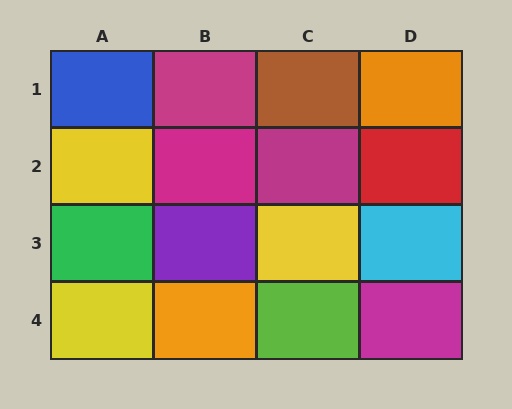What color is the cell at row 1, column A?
Blue.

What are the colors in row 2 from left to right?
Yellow, magenta, magenta, red.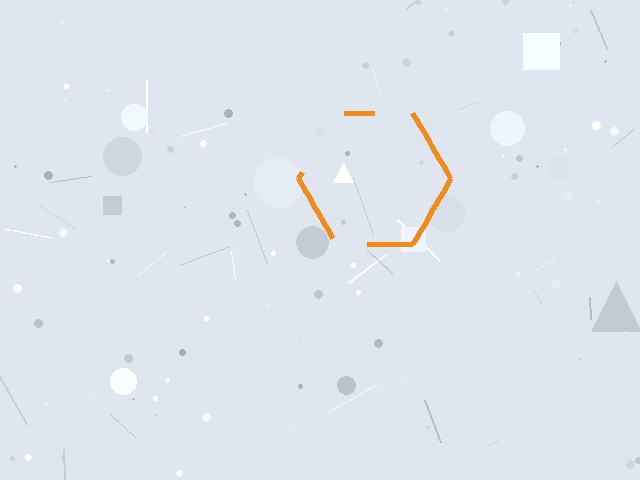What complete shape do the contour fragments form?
The contour fragments form a hexagon.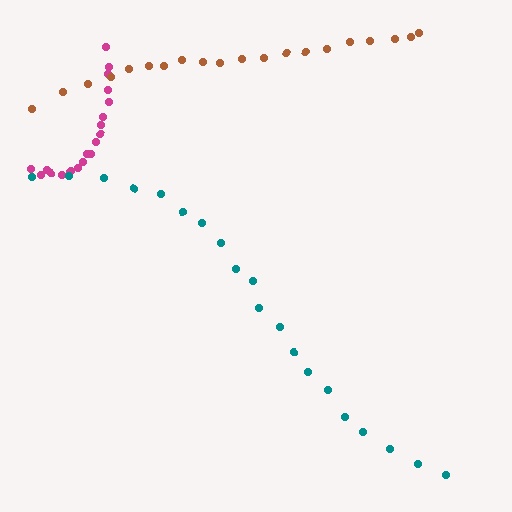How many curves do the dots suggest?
There are 3 distinct paths.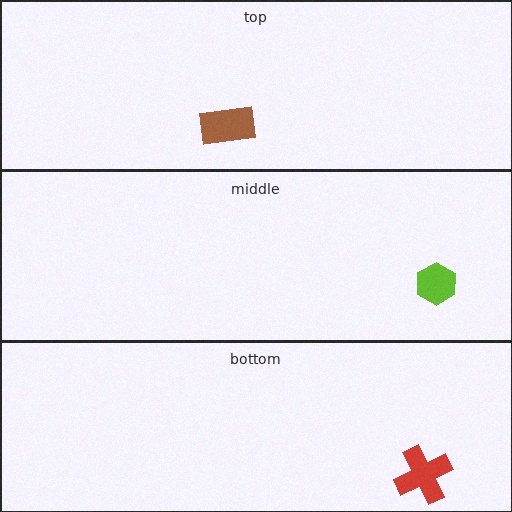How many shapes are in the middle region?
1.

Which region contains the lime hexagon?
The middle region.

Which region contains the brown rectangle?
The top region.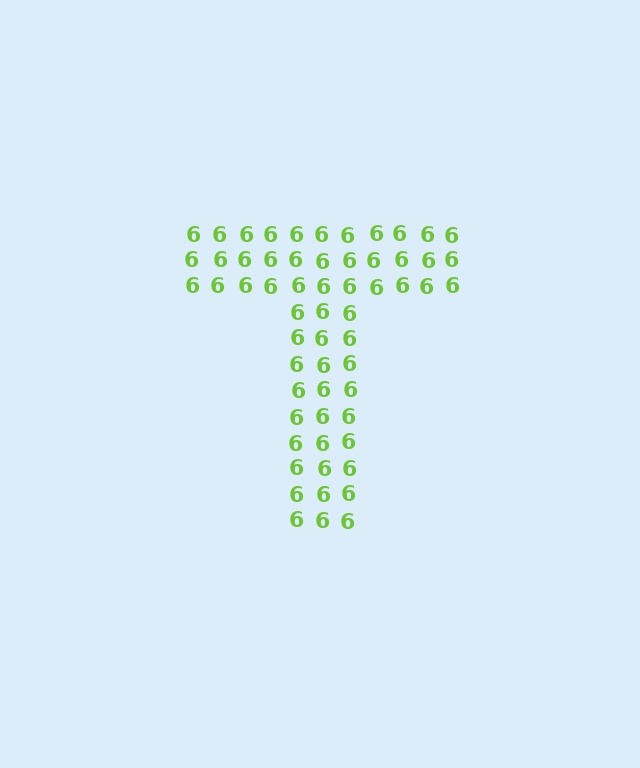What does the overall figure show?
The overall figure shows the letter T.